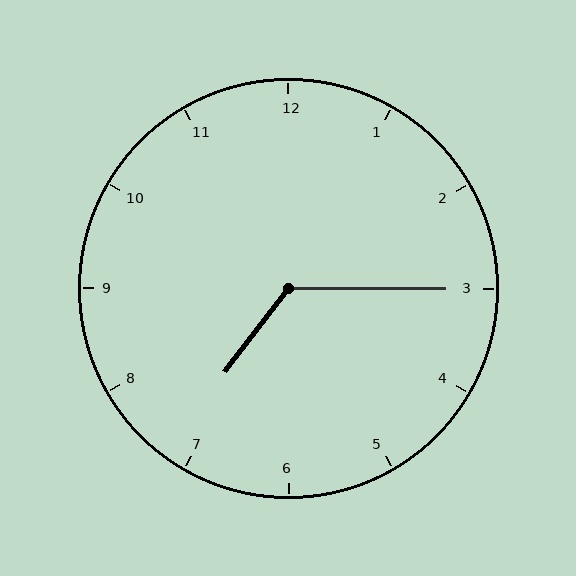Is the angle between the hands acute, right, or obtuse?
It is obtuse.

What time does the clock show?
7:15.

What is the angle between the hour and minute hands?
Approximately 128 degrees.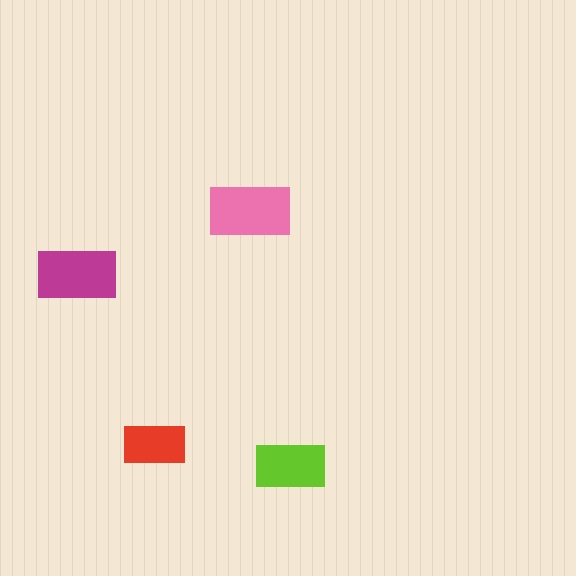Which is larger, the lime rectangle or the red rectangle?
The lime one.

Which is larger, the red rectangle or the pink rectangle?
The pink one.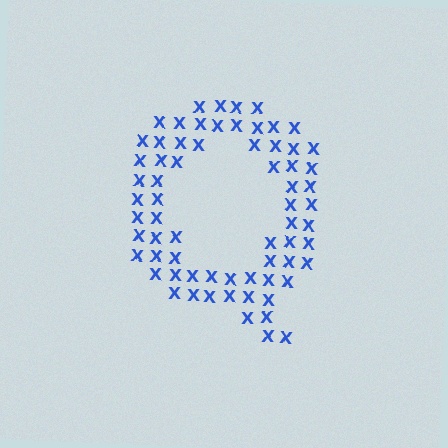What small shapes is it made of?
It is made of small letter X's.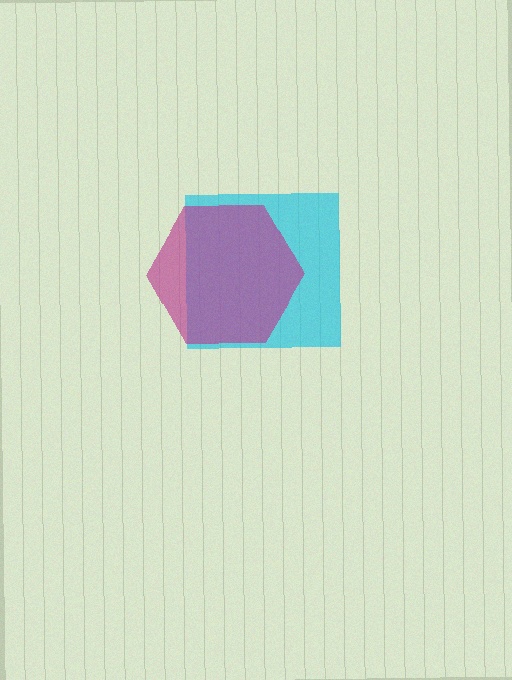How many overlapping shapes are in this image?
There are 2 overlapping shapes in the image.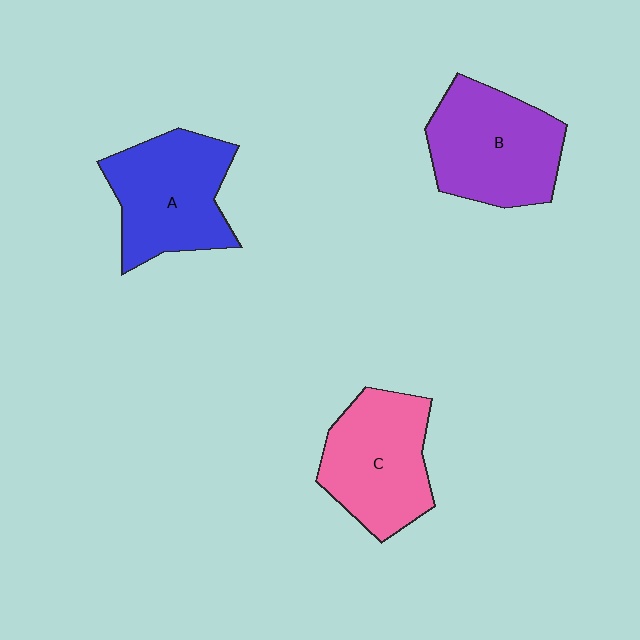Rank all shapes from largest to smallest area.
From largest to smallest: B (purple), A (blue), C (pink).